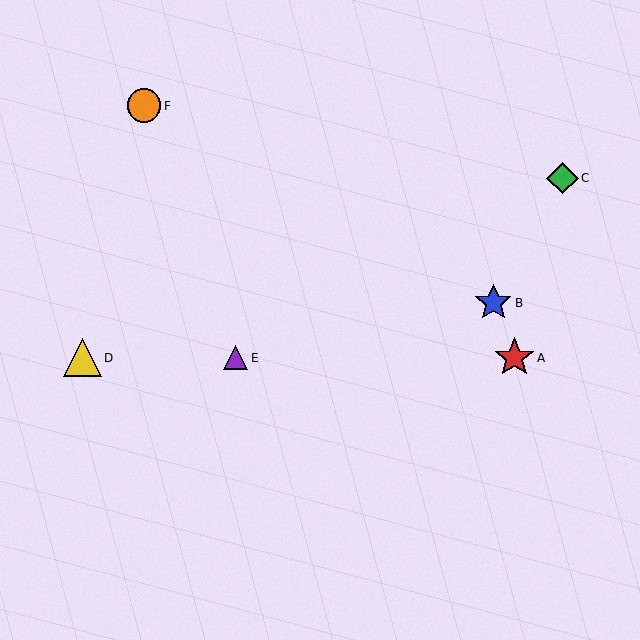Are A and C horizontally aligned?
No, A is at y≈358 and C is at y≈178.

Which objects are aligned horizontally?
Objects A, D, E are aligned horizontally.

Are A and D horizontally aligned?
Yes, both are at y≈358.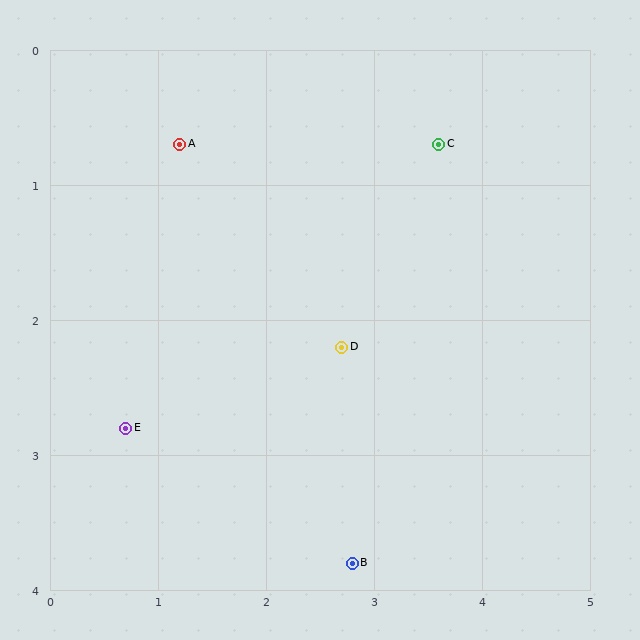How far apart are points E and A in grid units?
Points E and A are about 2.2 grid units apart.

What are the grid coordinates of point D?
Point D is at approximately (2.7, 2.2).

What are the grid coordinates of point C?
Point C is at approximately (3.6, 0.7).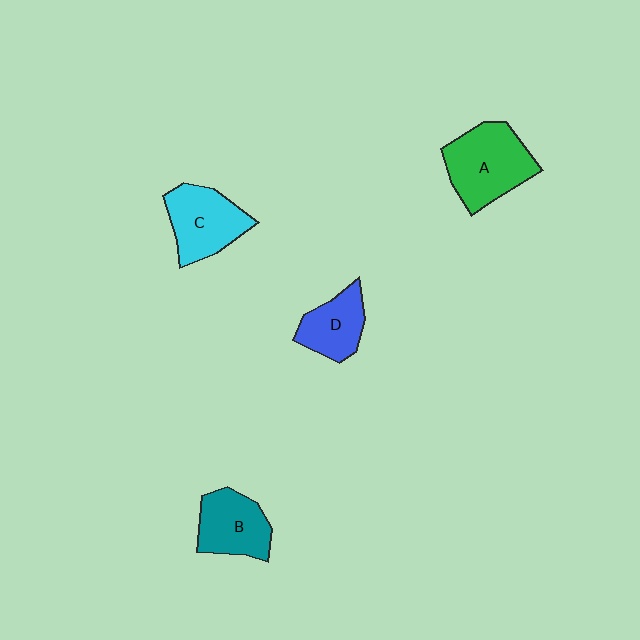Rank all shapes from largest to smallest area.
From largest to smallest: A (green), C (cyan), B (teal), D (blue).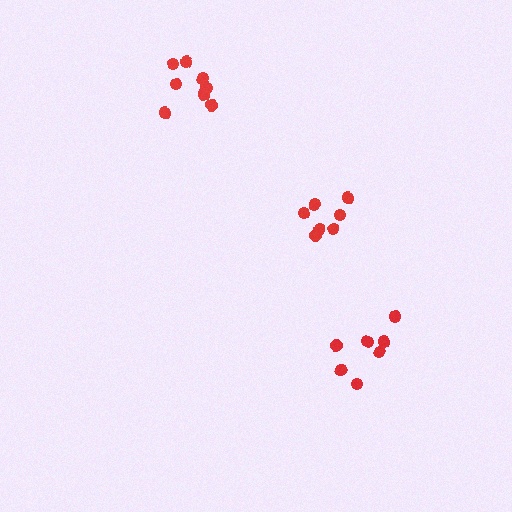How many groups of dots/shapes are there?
There are 3 groups.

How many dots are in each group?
Group 1: 7 dots, Group 2: 7 dots, Group 3: 9 dots (23 total).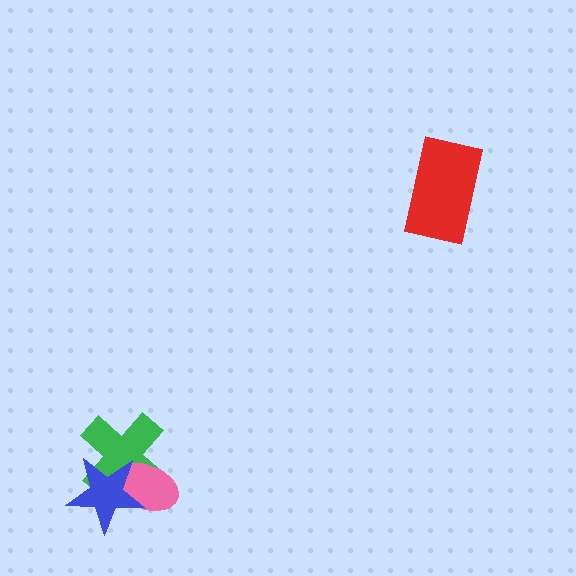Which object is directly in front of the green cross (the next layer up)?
The pink ellipse is directly in front of the green cross.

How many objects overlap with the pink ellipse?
2 objects overlap with the pink ellipse.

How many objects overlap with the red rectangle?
0 objects overlap with the red rectangle.